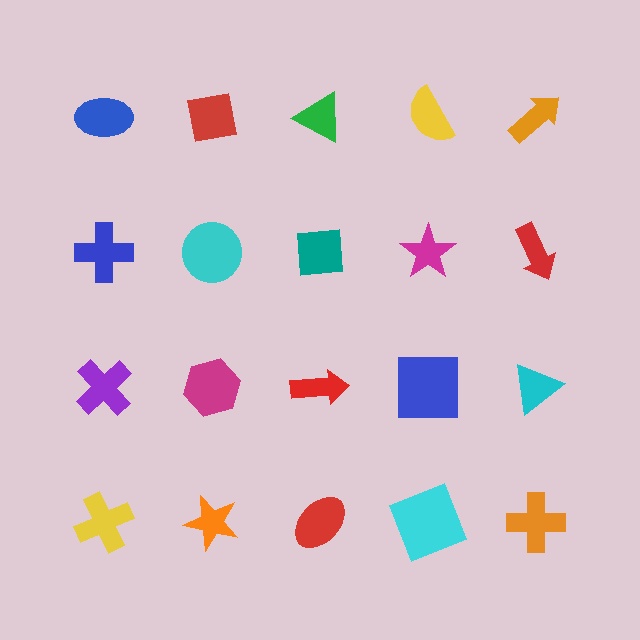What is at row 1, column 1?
A blue ellipse.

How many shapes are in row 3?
5 shapes.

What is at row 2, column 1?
A blue cross.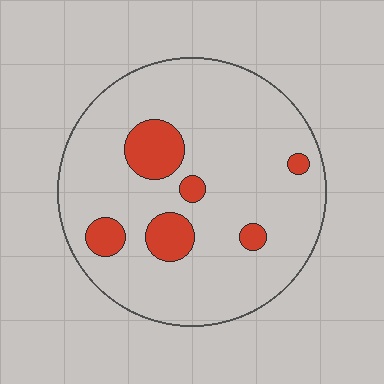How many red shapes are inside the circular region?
6.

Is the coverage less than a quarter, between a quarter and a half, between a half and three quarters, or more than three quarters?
Less than a quarter.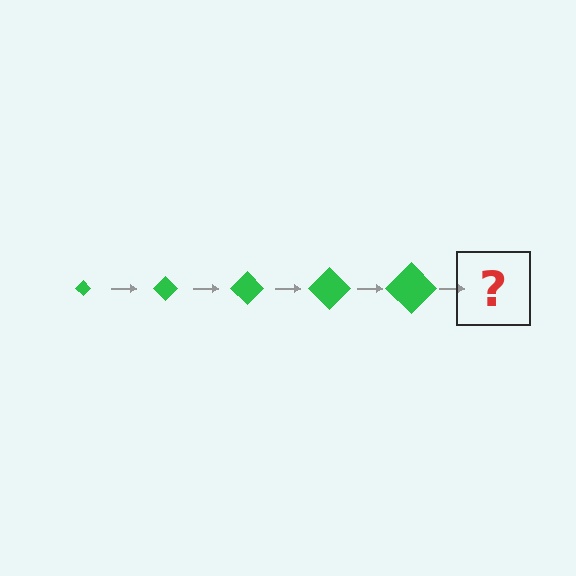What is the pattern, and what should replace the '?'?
The pattern is that the diamond gets progressively larger each step. The '?' should be a green diamond, larger than the previous one.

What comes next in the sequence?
The next element should be a green diamond, larger than the previous one.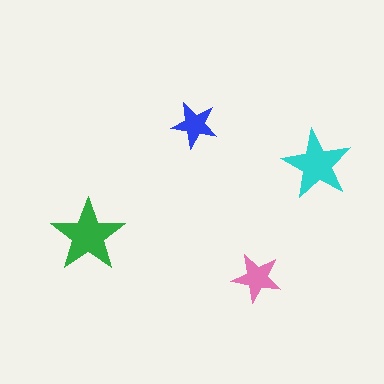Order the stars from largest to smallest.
the green one, the cyan one, the pink one, the blue one.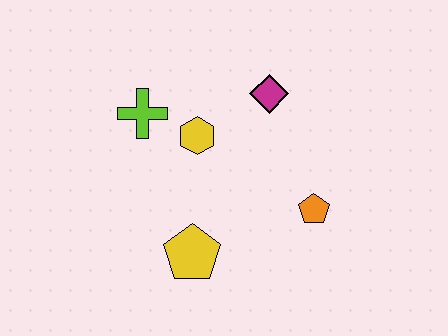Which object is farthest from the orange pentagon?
The lime cross is farthest from the orange pentagon.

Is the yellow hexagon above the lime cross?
No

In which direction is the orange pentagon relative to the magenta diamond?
The orange pentagon is below the magenta diamond.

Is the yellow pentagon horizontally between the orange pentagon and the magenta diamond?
No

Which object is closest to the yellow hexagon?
The lime cross is closest to the yellow hexagon.